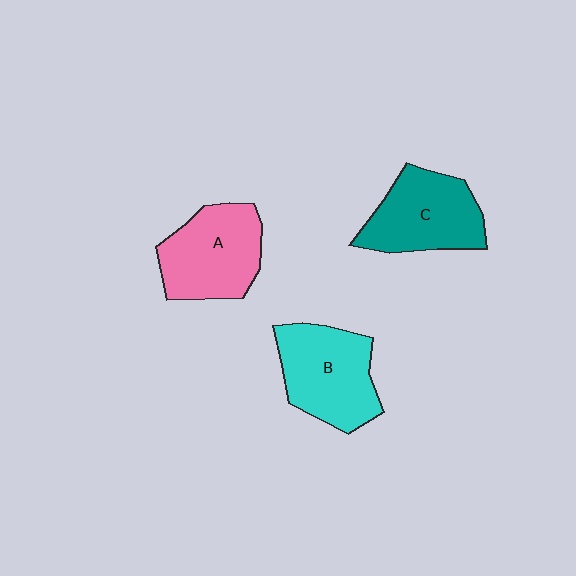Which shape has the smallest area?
Shape C (teal).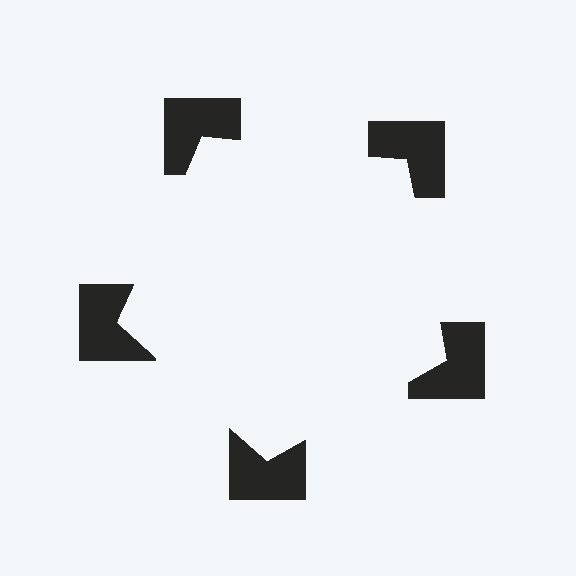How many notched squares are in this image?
There are 5 — one at each vertex of the illusory pentagon.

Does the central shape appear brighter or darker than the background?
It typically appears slightly brighter than the background, even though no actual brightness change is drawn.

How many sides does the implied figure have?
5 sides.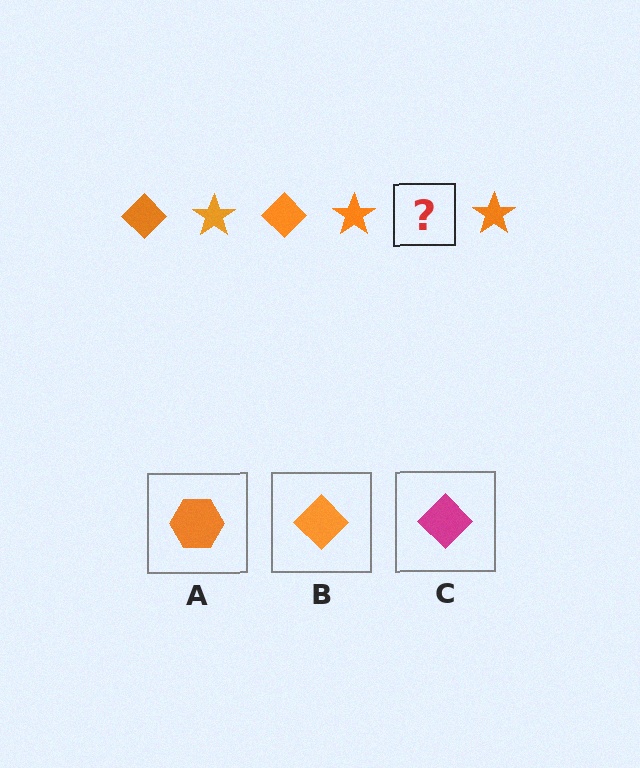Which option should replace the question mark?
Option B.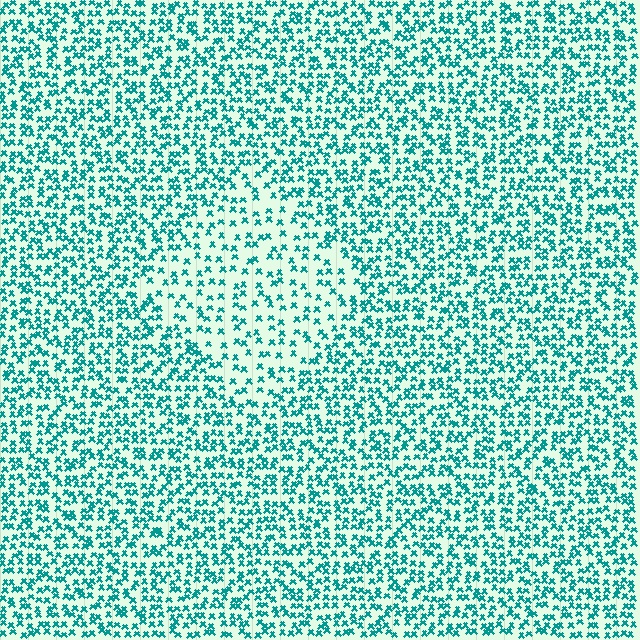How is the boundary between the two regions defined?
The boundary is defined by a change in element density (approximately 1.9x ratio). All elements are the same color, size, and shape.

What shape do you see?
I see a diamond.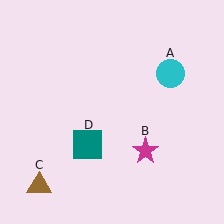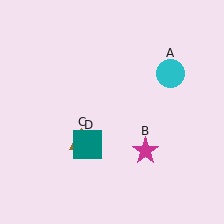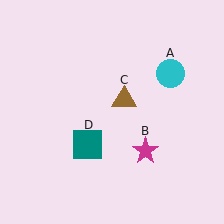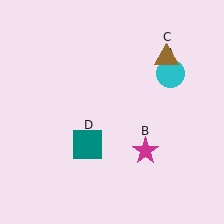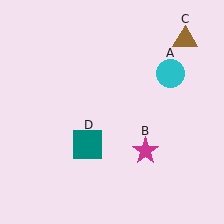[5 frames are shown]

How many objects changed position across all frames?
1 object changed position: brown triangle (object C).